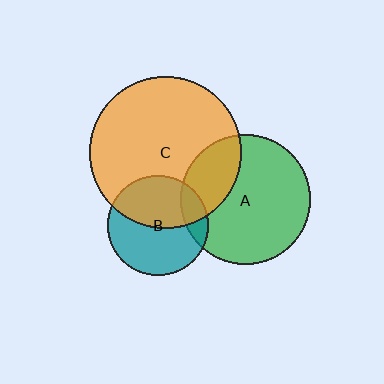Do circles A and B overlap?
Yes.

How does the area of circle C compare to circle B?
Approximately 2.3 times.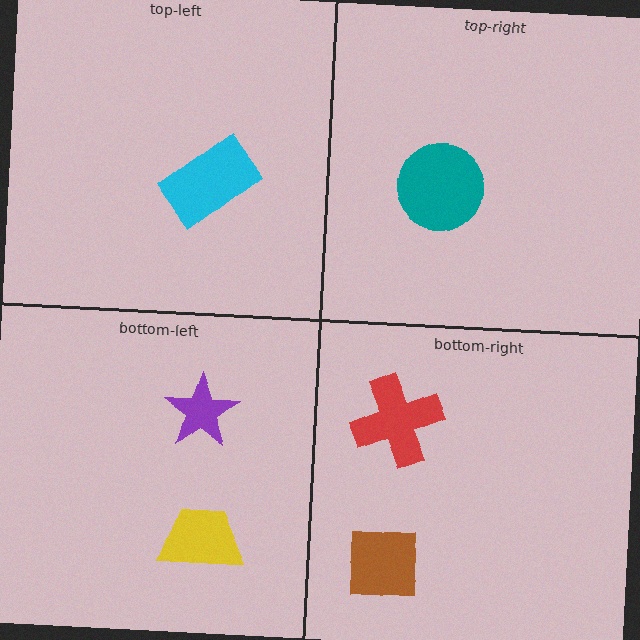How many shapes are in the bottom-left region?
2.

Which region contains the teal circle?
The top-right region.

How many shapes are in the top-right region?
1.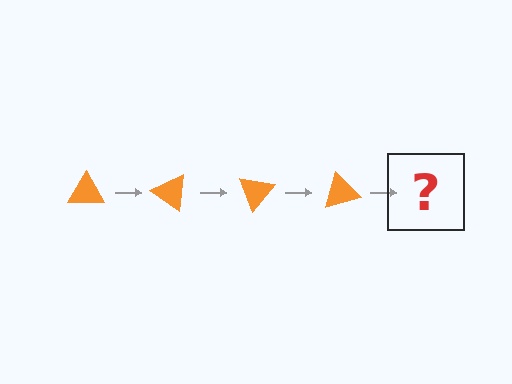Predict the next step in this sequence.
The next step is an orange triangle rotated 140 degrees.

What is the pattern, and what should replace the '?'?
The pattern is that the triangle rotates 35 degrees each step. The '?' should be an orange triangle rotated 140 degrees.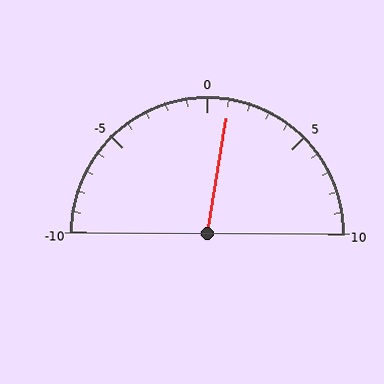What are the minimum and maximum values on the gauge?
The gauge ranges from -10 to 10.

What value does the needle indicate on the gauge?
The needle indicates approximately 1.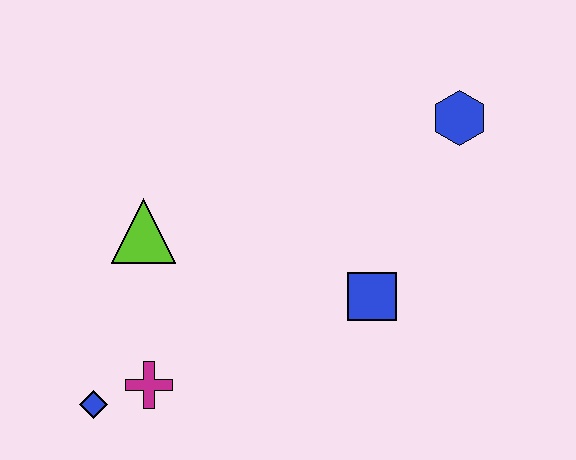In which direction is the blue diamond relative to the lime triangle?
The blue diamond is below the lime triangle.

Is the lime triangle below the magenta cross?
No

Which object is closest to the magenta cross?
The blue diamond is closest to the magenta cross.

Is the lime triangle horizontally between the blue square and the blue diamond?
Yes